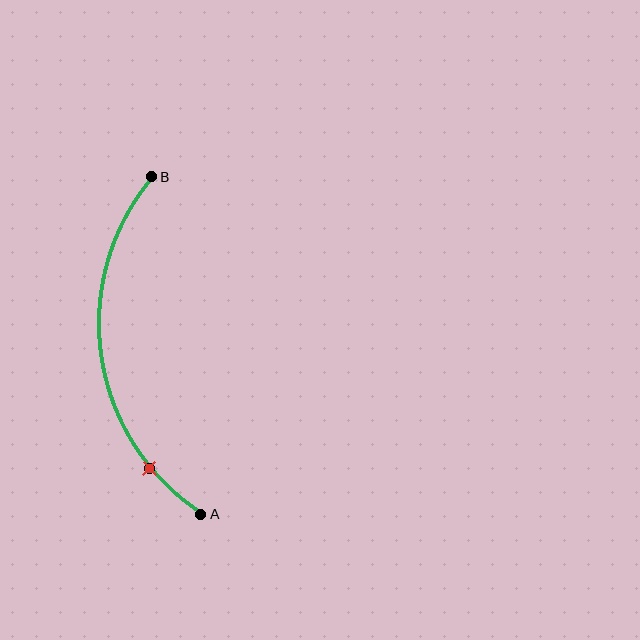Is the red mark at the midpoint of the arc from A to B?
No. The red mark lies on the arc but is closer to endpoint A. The arc midpoint would be at the point on the curve equidistant along the arc from both A and B.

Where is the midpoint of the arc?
The arc midpoint is the point on the curve farthest from the straight line joining A and B. It sits to the left of that line.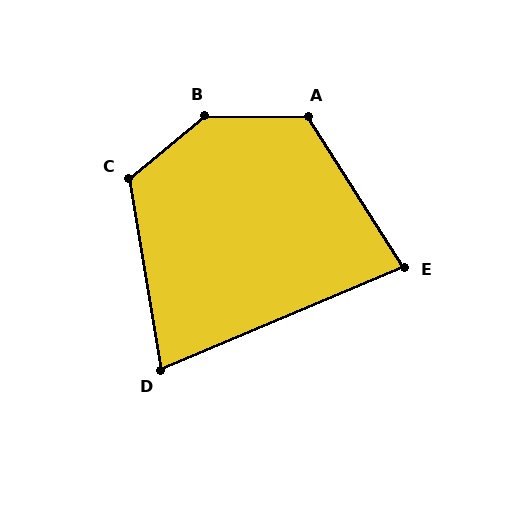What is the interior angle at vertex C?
Approximately 120 degrees (obtuse).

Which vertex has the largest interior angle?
B, at approximately 140 degrees.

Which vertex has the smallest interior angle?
D, at approximately 77 degrees.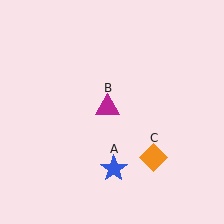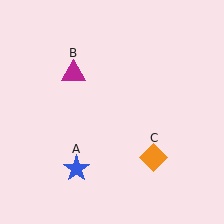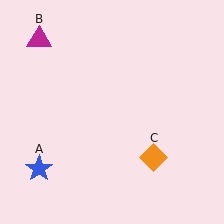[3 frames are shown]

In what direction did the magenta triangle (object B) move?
The magenta triangle (object B) moved up and to the left.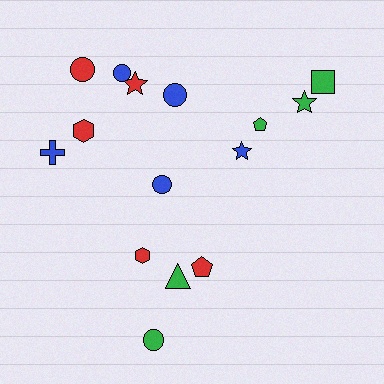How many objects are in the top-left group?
There are 6 objects.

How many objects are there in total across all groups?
There are 15 objects.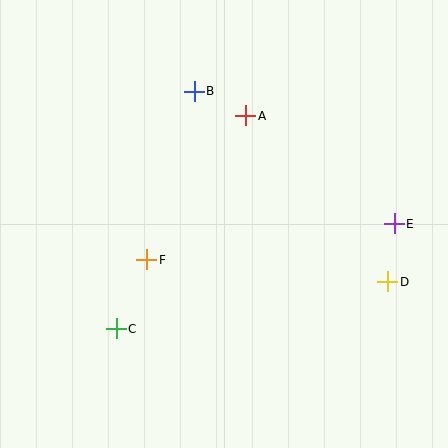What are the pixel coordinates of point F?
Point F is at (147, 260).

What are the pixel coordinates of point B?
Point B is at (194, 91).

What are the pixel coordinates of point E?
Point E is at (394, 224).